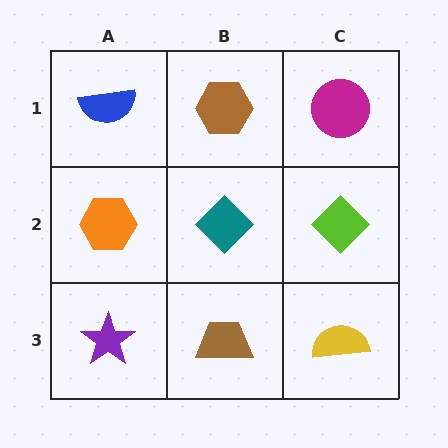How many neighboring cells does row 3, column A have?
2.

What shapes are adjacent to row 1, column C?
A lime diamond (row 2, column C), a brown hexagon (row 1, column B).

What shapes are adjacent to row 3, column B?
A teal diamond (row 2, column B), a purple star (row 3, column A), a yellow semicircle (row 3, column C).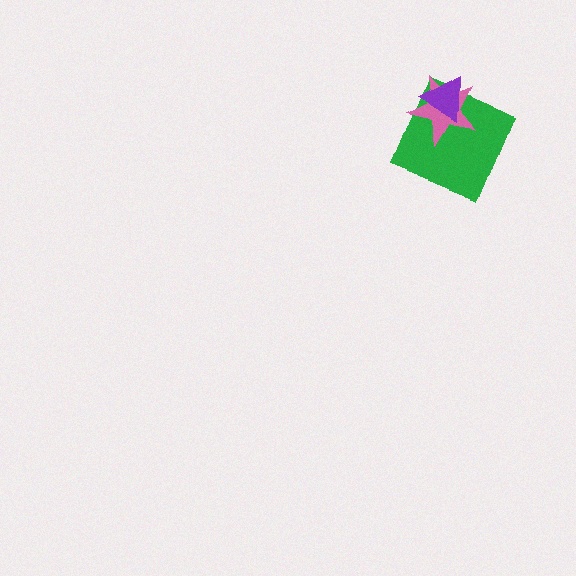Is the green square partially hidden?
Yes, it is partially covered by another shape.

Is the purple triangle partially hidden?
No, no other shape covers it.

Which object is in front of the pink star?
The purple triangle is in front of the pink star.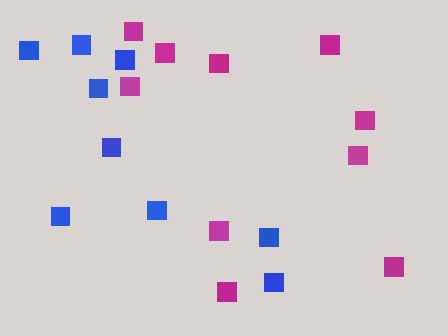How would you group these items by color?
There are 2 groups: one group of magenta squares (10) and one group of blue squares (9).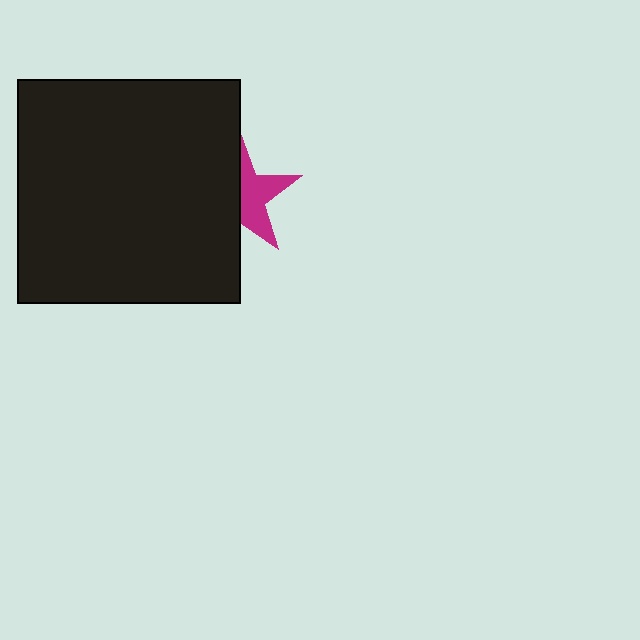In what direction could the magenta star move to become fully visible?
The magenta star could move right. That would shift it out from behind the black square entirely.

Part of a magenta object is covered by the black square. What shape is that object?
It is a star.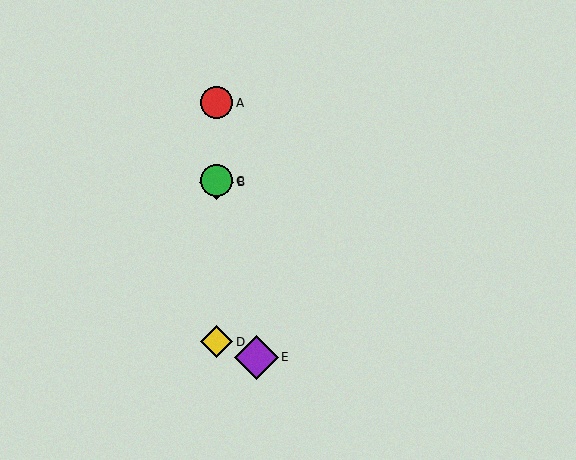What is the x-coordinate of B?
Object B is at x≈217.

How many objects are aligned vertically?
4 objects (A, B, C, D) are aligned vertically.